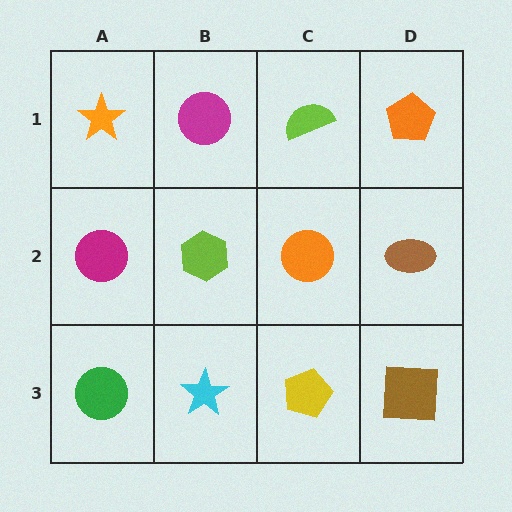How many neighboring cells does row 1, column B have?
3.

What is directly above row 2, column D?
An orange pentagon.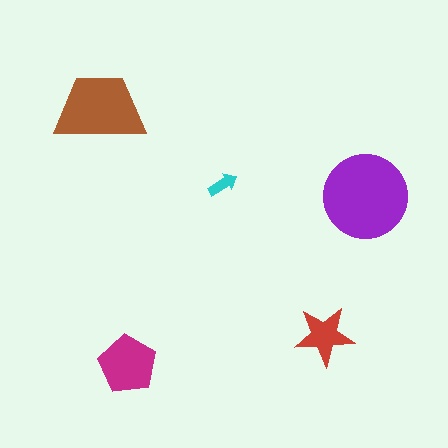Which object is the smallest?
The cyan arrow.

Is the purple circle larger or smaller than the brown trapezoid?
Larger.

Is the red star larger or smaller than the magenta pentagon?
Smaller.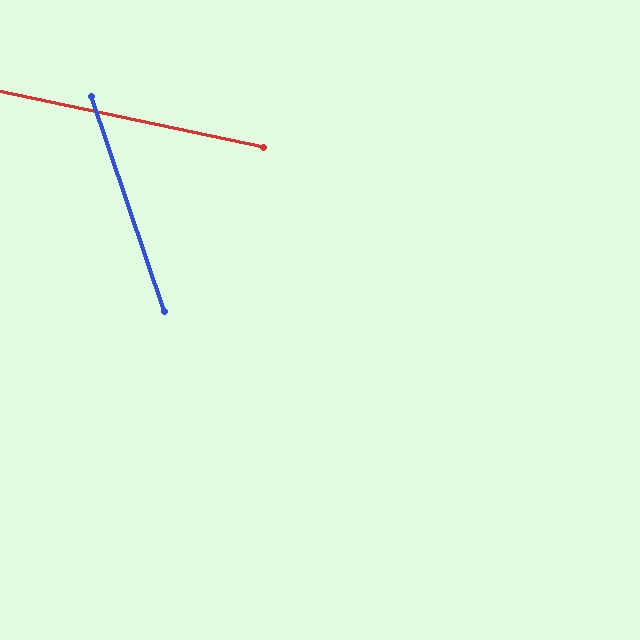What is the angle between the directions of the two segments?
Approximately 59 degrees.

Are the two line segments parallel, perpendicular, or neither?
Neither parallel nor perpendicular — they differ by about 59°.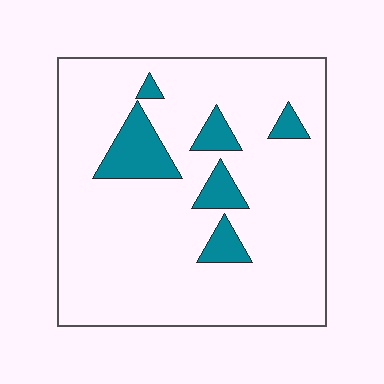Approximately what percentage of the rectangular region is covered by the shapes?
Approximately 15%.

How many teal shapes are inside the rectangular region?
6.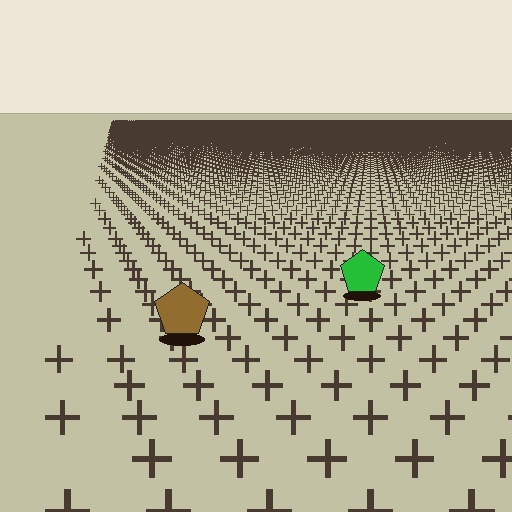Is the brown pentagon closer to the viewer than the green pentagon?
Yes. The brown pentagon is closer — you can tell from the texture gradient: the ground texture is coarser near it.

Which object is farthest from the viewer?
The green pentagon is farthest from the viewer. It appears smaller and the ground texture around it is denser.